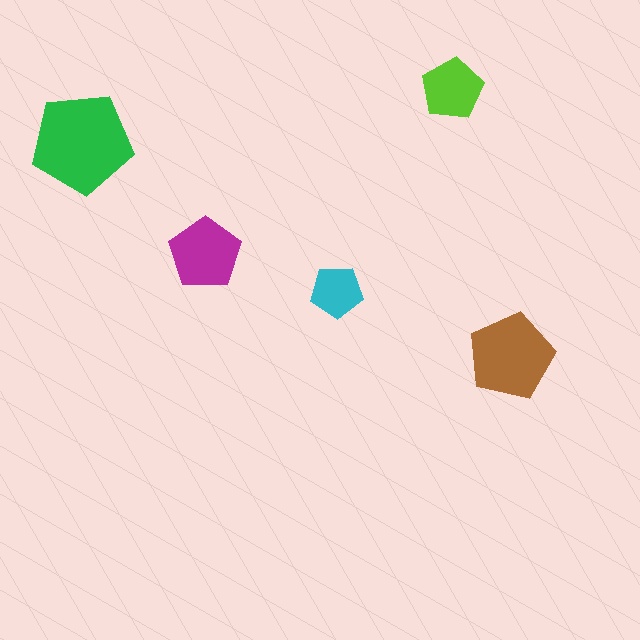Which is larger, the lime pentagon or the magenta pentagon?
The magenta one.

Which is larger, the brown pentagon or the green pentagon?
The green one.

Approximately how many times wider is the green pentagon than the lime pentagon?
About 1.5 times wider.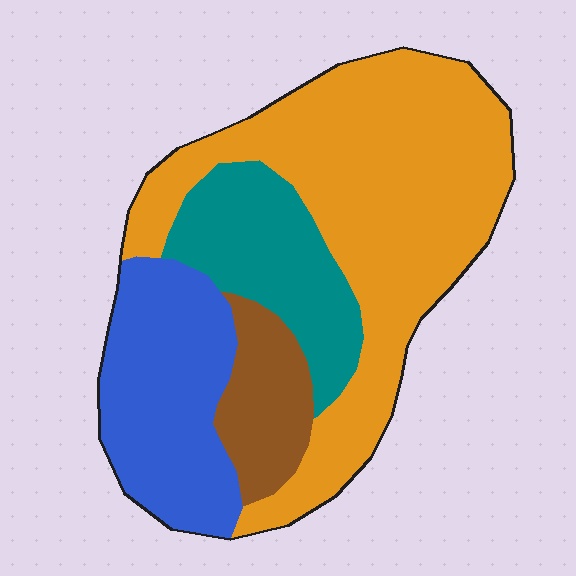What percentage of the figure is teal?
Teal covers roughly 15% of the figure.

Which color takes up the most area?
Orange, at roughly 50%.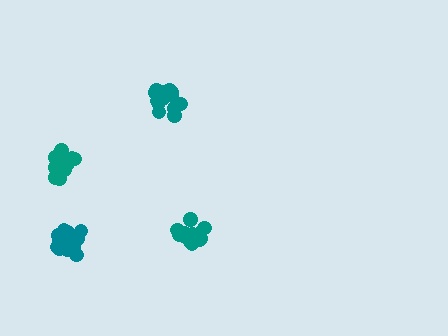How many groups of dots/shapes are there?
There are 4 groups.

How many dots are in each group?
Group 1: 16 dots, Group 2: 18 dots, Group 3: 20 dots, Group 4: 19 dots (73 total).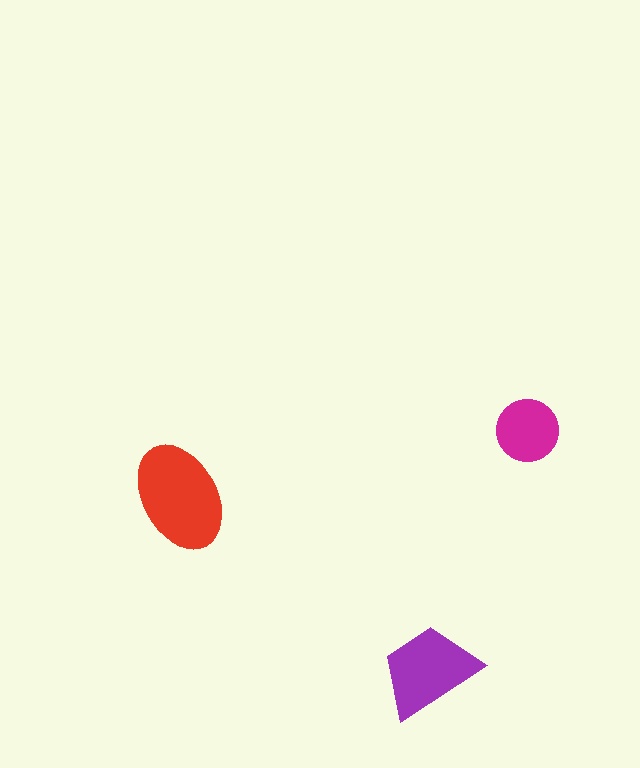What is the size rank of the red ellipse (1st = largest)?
1st.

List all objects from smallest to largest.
The magenta circle, the purple trapezoid, the red ellipse.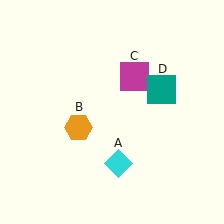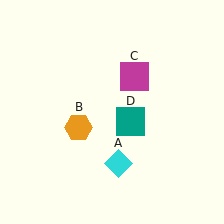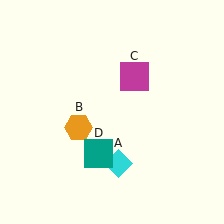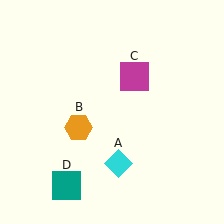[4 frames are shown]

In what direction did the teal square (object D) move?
The teal square (object D) moved down and to the left.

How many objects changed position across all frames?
1 object changed position: teal square (object D).